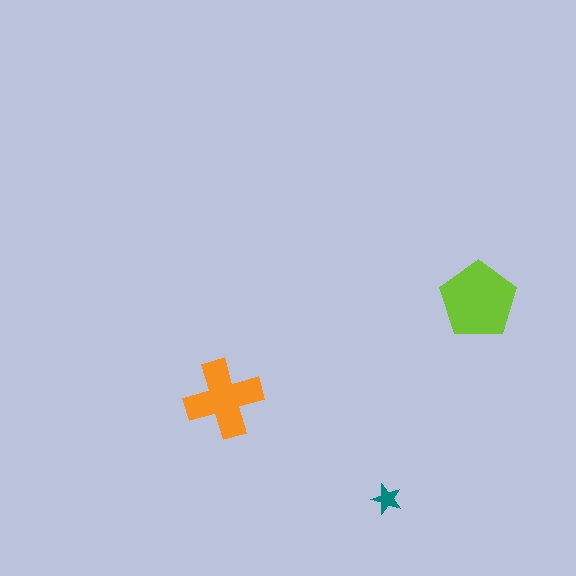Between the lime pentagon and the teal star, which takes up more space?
The lime pentagon.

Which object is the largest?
The lime pentagon.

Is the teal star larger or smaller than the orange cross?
Smaller.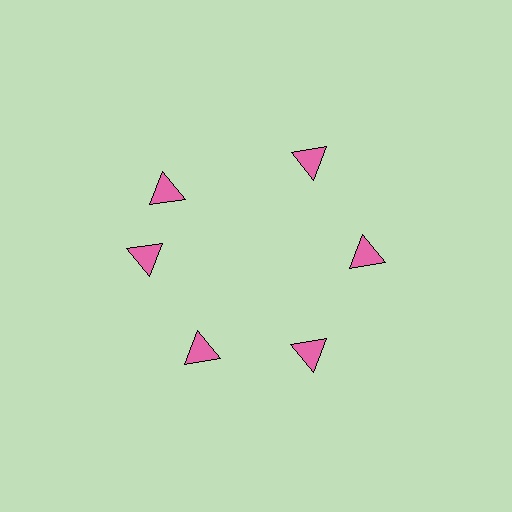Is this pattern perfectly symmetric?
No. The 6 pink triangles are arranged in a ring, but one element near the 11 o'clock position is rotated out of alignment along the ring, breaking the 6-fold rotational symmetry.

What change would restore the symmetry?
The symmetry would be restored by rotating it back into even spacing with its neighbors so that all 6 triangles sit at equal angles and equal distance from the center.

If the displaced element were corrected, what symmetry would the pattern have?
It would have 6-fold rotational symmetry — the pattern would map onto itself every 60 degrees.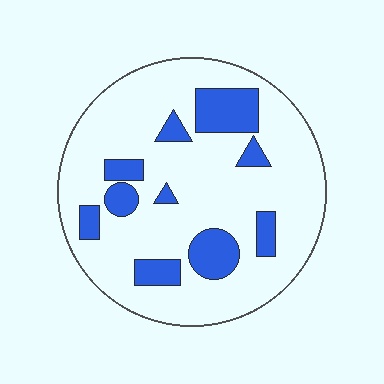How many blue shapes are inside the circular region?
10.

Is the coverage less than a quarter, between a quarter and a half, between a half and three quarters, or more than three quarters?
Less than a quarter.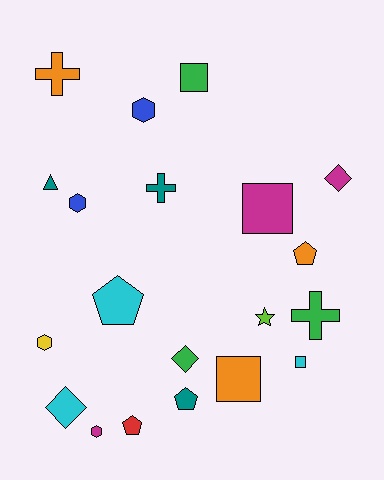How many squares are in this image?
There are 4 squares.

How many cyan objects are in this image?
There are 3 cyan objects.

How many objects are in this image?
There are 20 objects.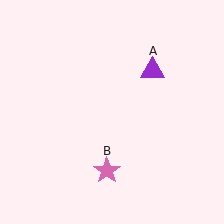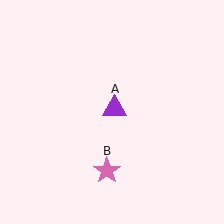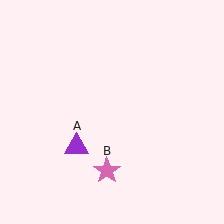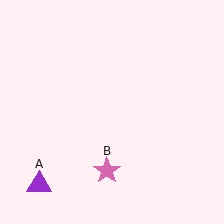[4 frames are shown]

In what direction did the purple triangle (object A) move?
The purple triangle (object A) moved down and to the left.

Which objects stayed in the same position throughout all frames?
Pink star (object B) remained stationary.